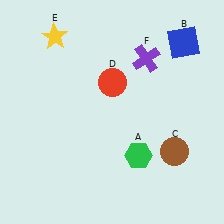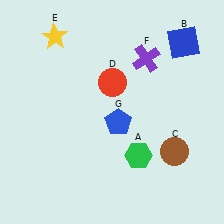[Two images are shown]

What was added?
A blue pentagon (G) was added in Image 2.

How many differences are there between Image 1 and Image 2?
There is 1 difference between the two images.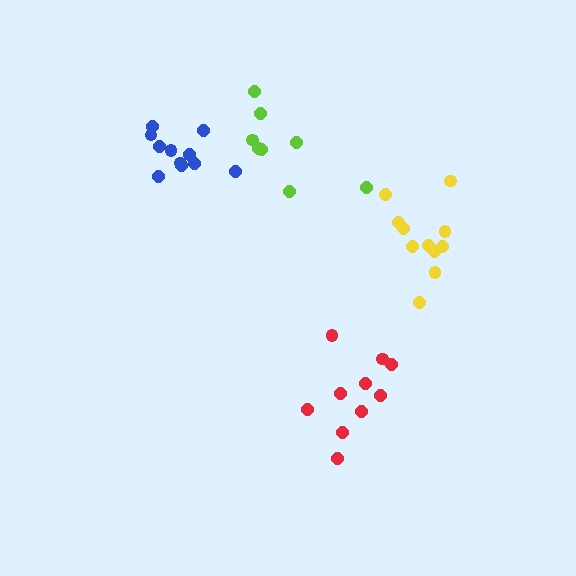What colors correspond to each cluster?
The clusters are colored: red, yellow, lime, blue.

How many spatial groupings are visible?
There are 4 spatial groupings.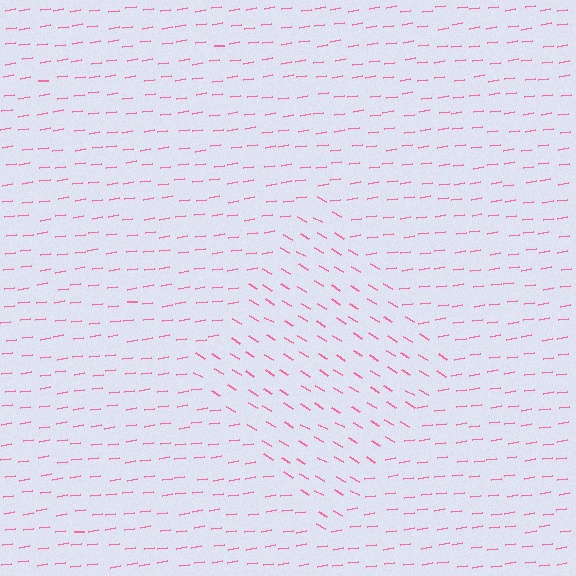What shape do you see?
I see a diamond.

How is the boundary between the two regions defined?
The boundary is defined purely by a change in line orientation (approximately 39 degrees difference). All lines are the same color and thickness.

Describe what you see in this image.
The image is filled with small pink line segments. A diamond region in the image has lines oriented differently from the surrounding lines, creating a visible texture boundary.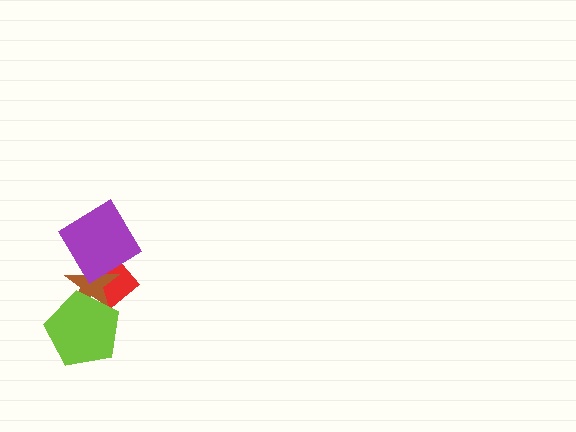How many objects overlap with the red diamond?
3 objects overlap with the red diamond.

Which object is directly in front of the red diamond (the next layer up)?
The brown star is directly in front of the red diamond.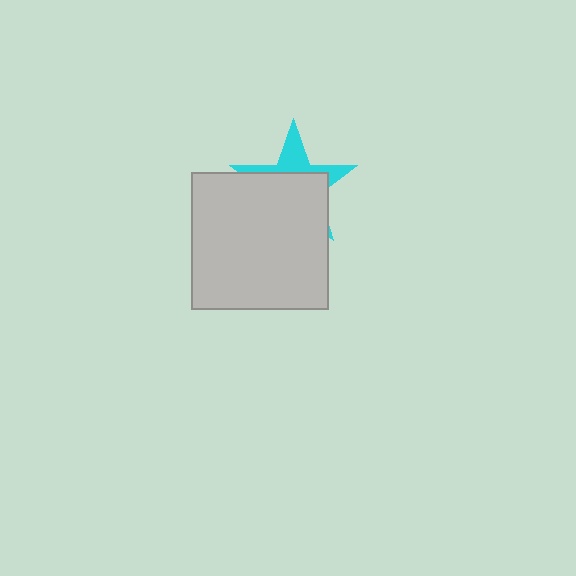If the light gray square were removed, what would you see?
You would see the complete cyan star.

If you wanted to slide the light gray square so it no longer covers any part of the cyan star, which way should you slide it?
Slide it down — that is the most direct way to separate the two shapes.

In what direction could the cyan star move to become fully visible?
The cyan star could move up. That would shift it out from behind the light gray square entirely.